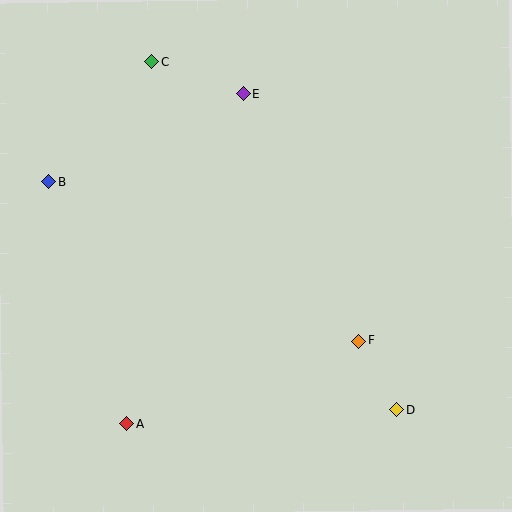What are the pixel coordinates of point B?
Point B is at (49, 182).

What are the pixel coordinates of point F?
Point F is at (359, 341).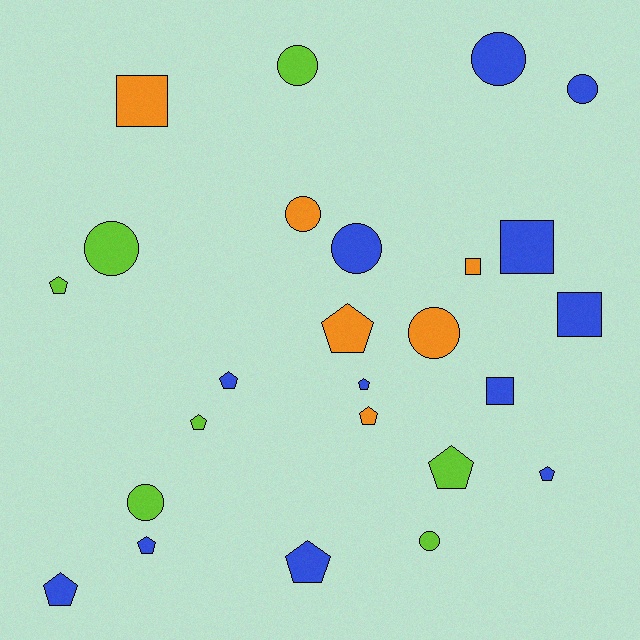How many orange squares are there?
There are 2 orange squares.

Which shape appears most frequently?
Pentagon, with 11 objects.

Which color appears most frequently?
Blue, with 12 objects.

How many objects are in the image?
There are 25 objects.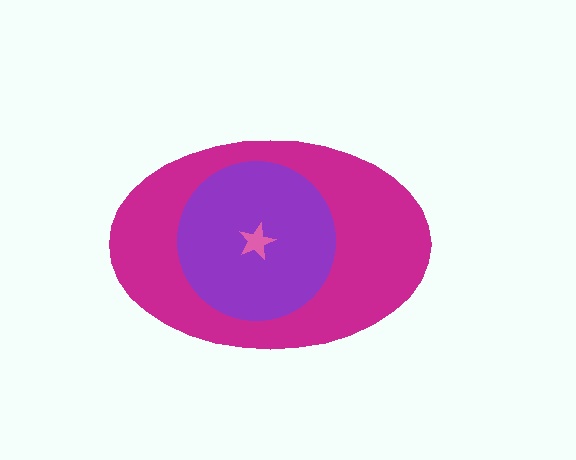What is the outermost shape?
The magenta ellipse.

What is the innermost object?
The pink star.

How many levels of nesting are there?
3.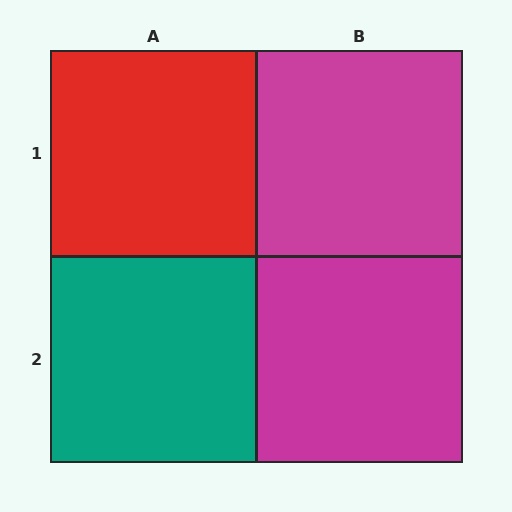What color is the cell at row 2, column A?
Teal.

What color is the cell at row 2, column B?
Magenta.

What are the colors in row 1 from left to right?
Red, magenta.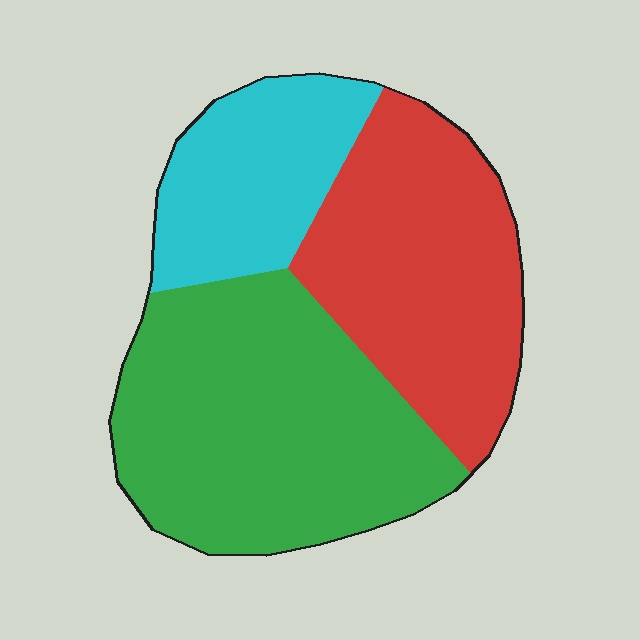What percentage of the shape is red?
Red takes up about one third (1/3) of the shape.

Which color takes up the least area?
Cyan, at roughly 20%.